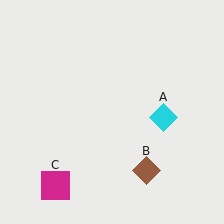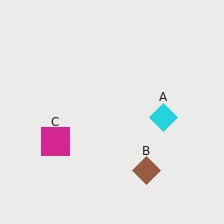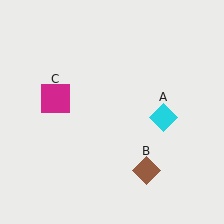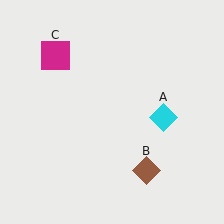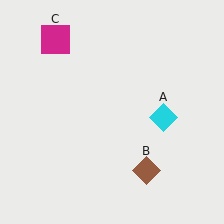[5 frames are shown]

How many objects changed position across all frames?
1 object changed position: magenta square (object C).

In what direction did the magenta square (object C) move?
The magenta square (object C) moved up.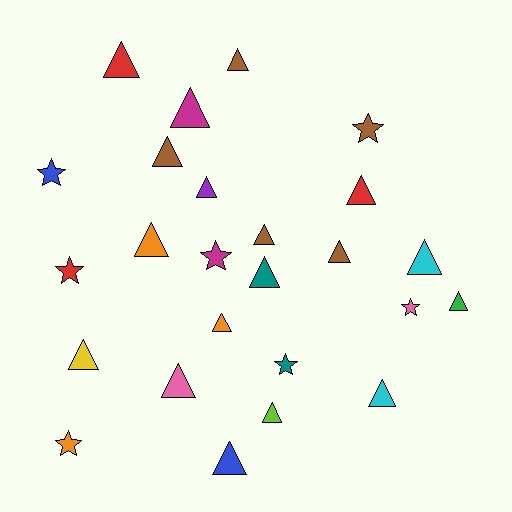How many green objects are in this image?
There is 1 green object.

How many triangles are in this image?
There are 18 triangles.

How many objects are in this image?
There are 25 objects.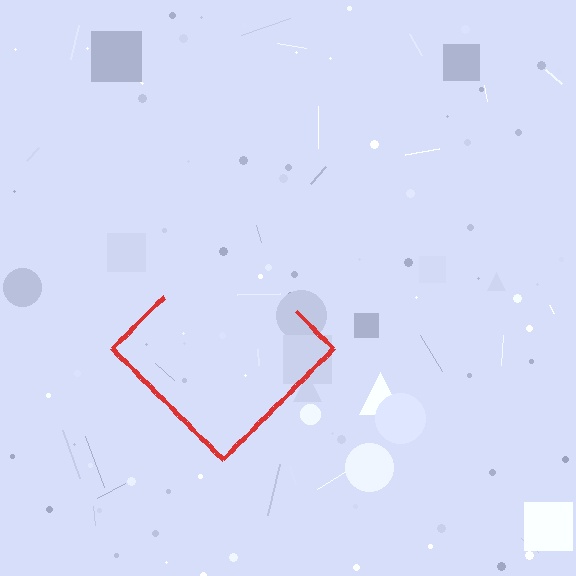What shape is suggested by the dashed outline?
The dashed outline suggests a diamond.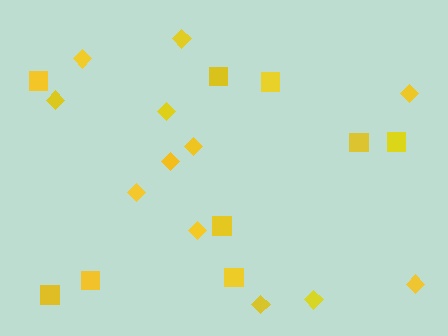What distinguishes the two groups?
There are 2 groups: one group of diamonds (12) and one group of squares (9).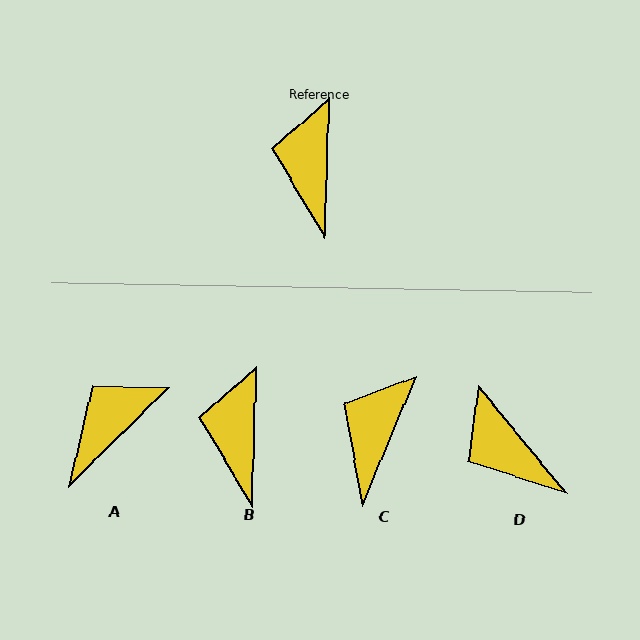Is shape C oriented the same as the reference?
No, it is off by about 21 degrees.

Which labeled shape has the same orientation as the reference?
B.